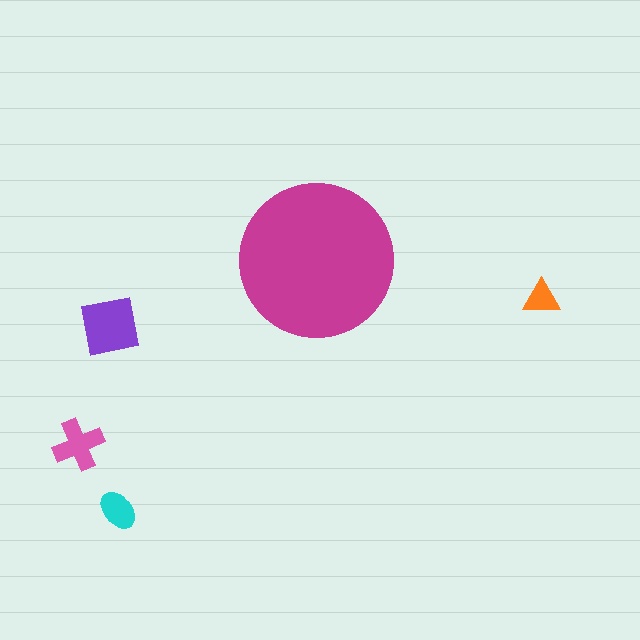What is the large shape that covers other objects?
A magenta circle.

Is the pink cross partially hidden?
No, the pink cross is fully visible.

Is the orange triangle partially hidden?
No, the orange triangle is fully visible.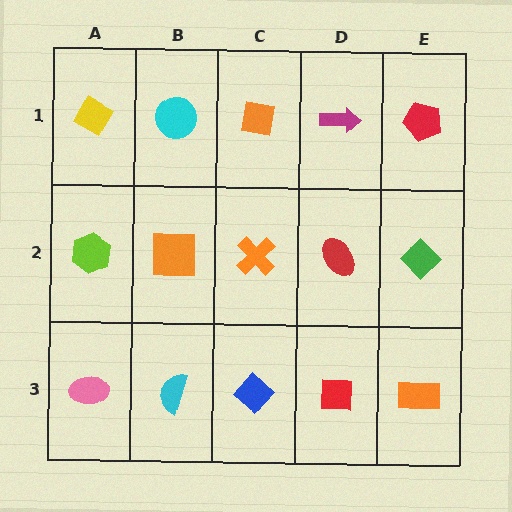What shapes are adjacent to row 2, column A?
A yellow diamond (row 1, column A), a pink ellipse (row 3, column A), an orange square (row 2, column B).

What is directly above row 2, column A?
A yellow diamond.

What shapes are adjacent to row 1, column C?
An orange cross (row 2, column C), a cyan circle (row 1, column B), a magenta arrow (row 1, column D).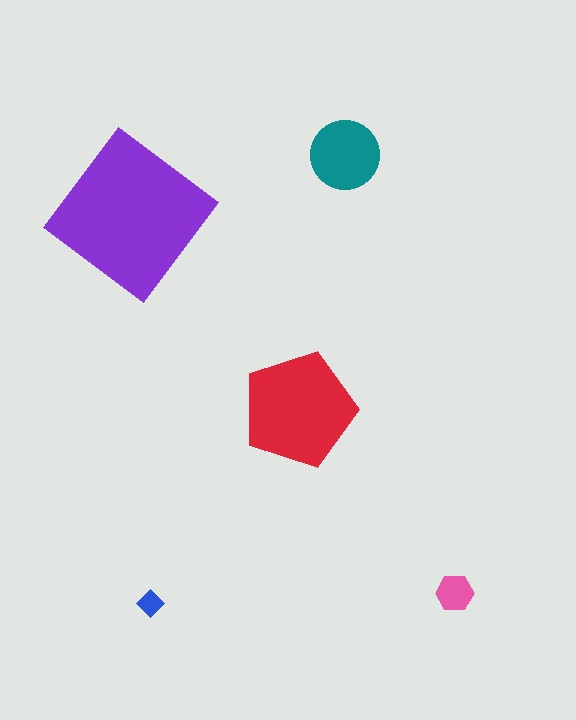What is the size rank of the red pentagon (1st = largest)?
2nd.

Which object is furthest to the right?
The pink hexagon is rightmost.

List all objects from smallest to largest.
The blue diamond, the pink hexagon, the teal circle, the red pentagon, the purple diamond.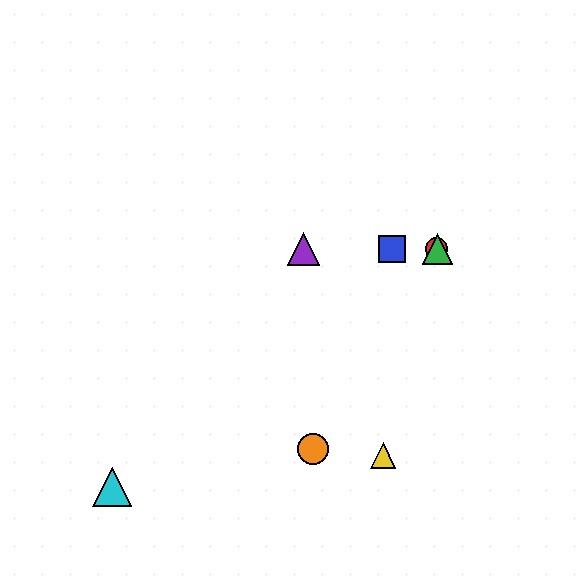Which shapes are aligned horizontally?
The red circle, the blue square, the green triangle, the purple triangle are aligned horizontally.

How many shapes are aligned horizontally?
4 shapes (the red circle, the blue square, the green triangle, the purple triangle) are aligned horizontally.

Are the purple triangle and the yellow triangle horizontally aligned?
No, the purple triangle is at y≈249 and the yellow triangle is at y≈456.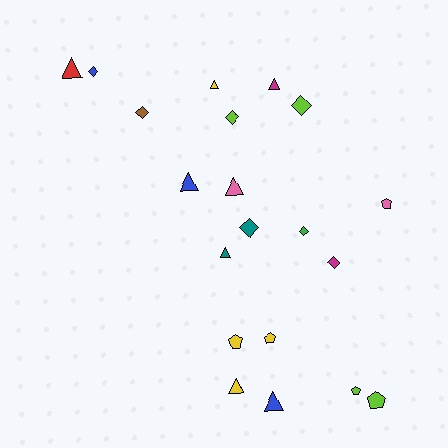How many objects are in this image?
There are 20 objects.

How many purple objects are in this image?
There are no purple objects.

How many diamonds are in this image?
There are 7 diamonds.